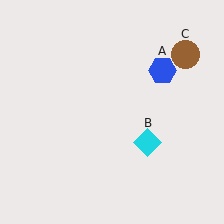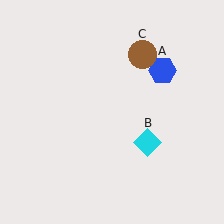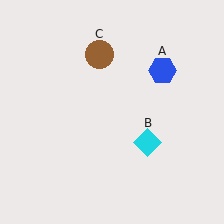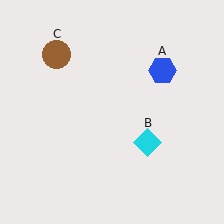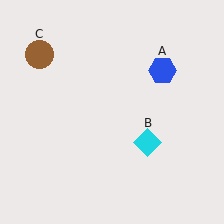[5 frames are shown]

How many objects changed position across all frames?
1 object changed position: brown circle (object C).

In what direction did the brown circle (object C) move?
The brown circle (object C) moved left.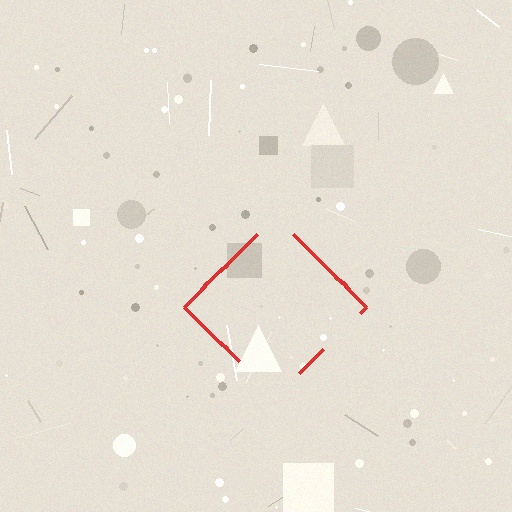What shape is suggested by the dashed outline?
The dashed outline suggests a diamond.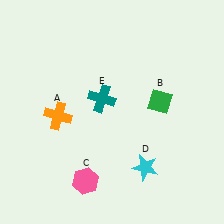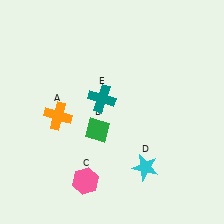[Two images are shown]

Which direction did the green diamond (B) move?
The green diamond (B) moved left.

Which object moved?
The green diamond (B) moved left.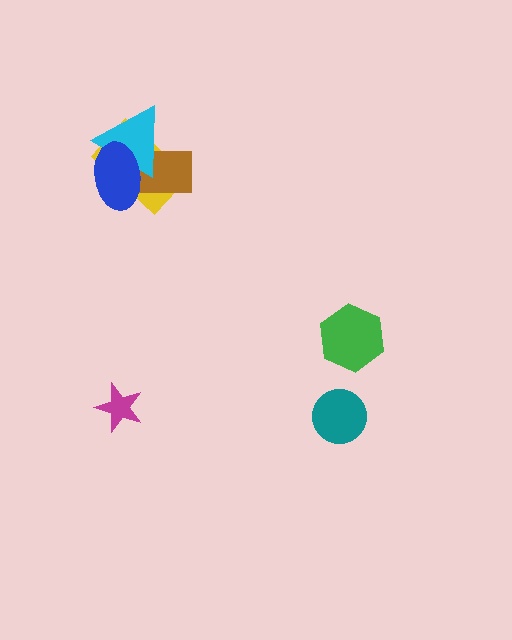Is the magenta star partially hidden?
No, no other shape covers it.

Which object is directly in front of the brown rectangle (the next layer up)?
The cyan triangle is directly in front of the brown rectangle.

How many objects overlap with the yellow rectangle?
3 objects overlap with the yellow rectangle.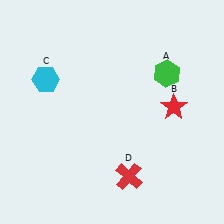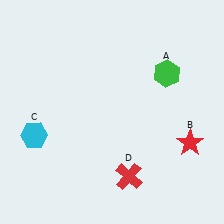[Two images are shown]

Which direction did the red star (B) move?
The red star (B) moved down.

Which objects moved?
The objects that moved are: the red star (B), the cyan hexagon (C).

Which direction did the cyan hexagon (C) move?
The cyan hexagon (C) moved down.